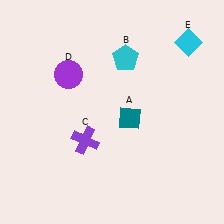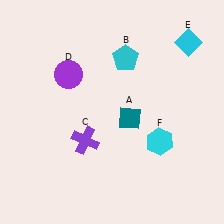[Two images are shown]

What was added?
A cyan hexagon (F) was added in Image 2.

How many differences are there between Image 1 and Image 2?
There is 1 difference between the two images.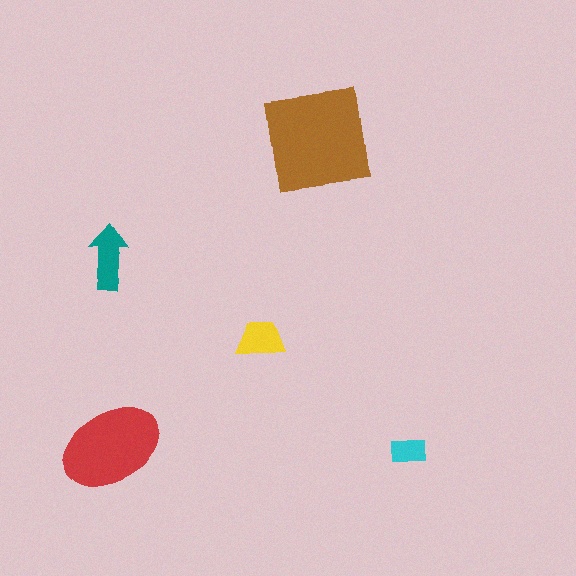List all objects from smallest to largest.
The cyan rectangle, the yellow trapezoid, the teal arrow, the red ellipse, the brown square.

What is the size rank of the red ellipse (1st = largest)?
2nd.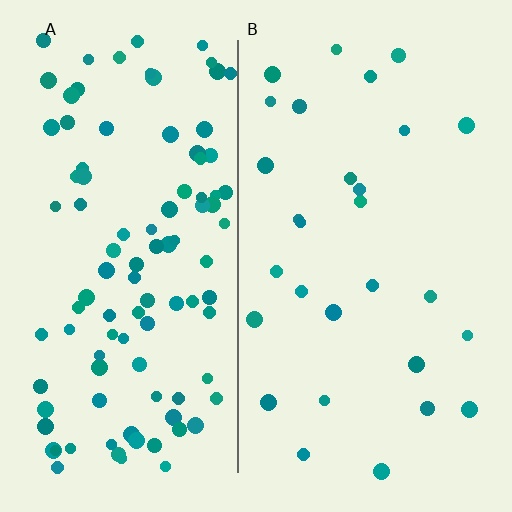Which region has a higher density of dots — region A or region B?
A (the left).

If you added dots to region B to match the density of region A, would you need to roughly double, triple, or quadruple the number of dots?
Approximately quadruple.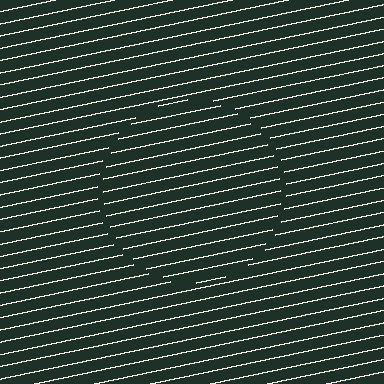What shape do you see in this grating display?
An illusory circle. The interior of the shape contains the same grating, shifted by half a period — the contour is defined by the phase discontinuity where line-ends from the inner and outer gratings abut.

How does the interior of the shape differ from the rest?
The interior of the shape contains the same grating, shifted by half a period — the contour is defined by the phase discontinuity where line-ends from the inner and outer gratings abut.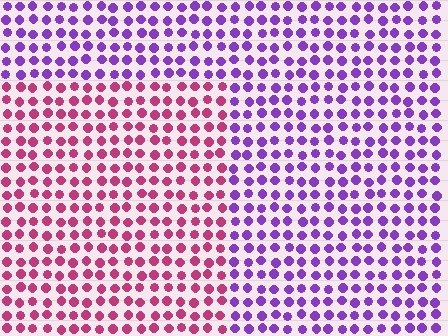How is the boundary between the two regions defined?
The boundary is defined purely by a slight shift in hue (about 56 degrees). Spacing, size, and orientation are identical on both sides.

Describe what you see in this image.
The image is filled with small purple elements in a uniform arrangement. A rectangle-shaped region is visible where the elements are tinted to a slightly different hue, forming a subtle color boundary.